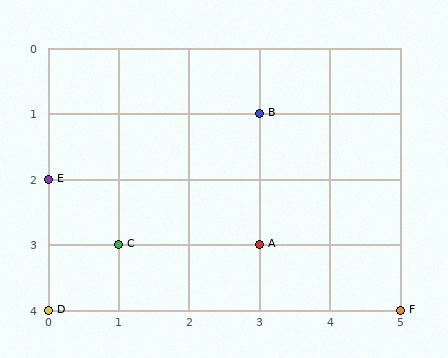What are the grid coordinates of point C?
Point C is at grid coordinates (1, 3).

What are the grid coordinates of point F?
Point F is at grid coordinates (5, 4).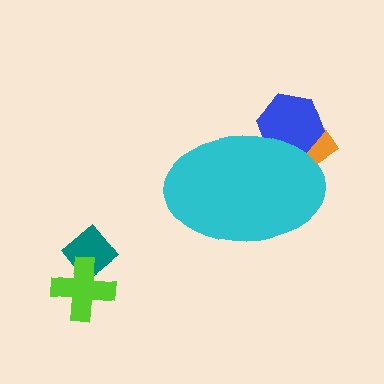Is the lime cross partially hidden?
No, the lime cross is fully visible.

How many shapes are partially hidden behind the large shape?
2 shapes are partially hidden.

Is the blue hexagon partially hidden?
Yes, the blue hexagon is partially hidden behind the cyan ellipse.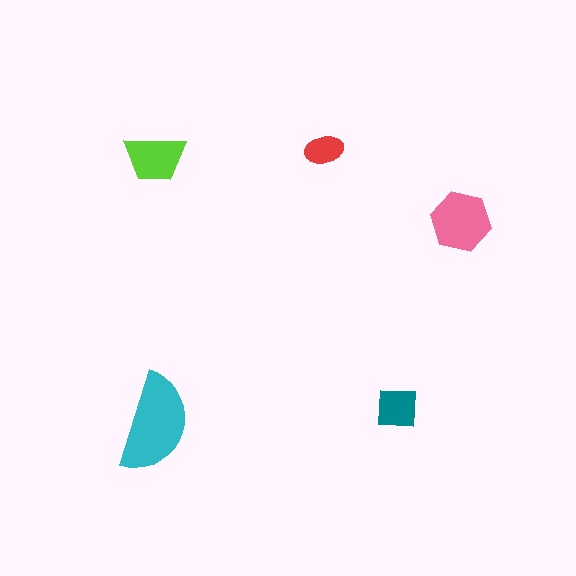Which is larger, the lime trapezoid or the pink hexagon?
The pink hexagon.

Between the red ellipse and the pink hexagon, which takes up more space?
The pink hexagon.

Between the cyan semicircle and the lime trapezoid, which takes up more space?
The cyan semicircle.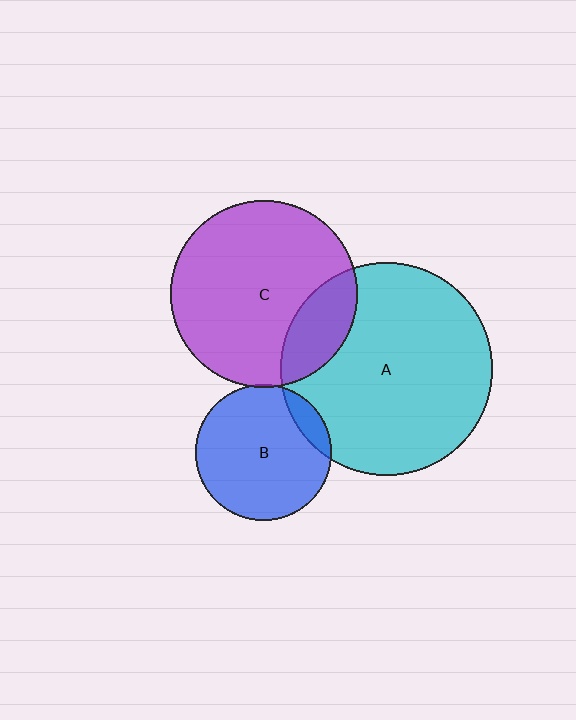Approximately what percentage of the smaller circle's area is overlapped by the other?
Approximately 5%.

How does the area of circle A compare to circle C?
Approximately 1.3 times.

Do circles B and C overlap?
Yes.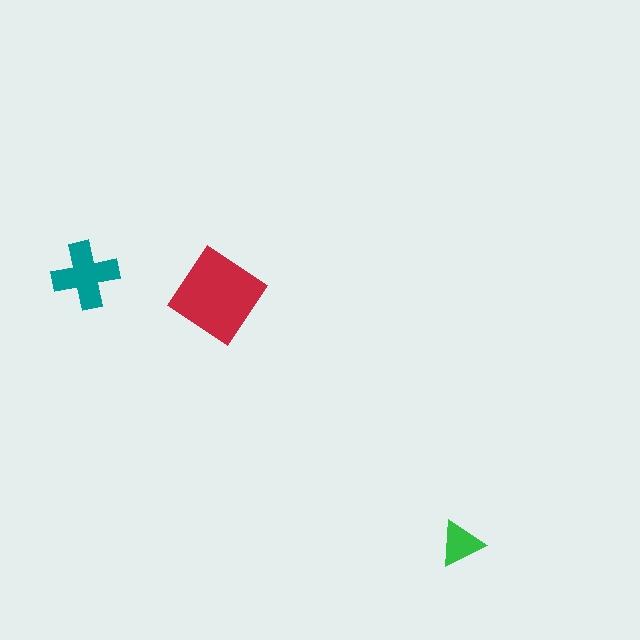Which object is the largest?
The red diamond.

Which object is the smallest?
The green triangle.